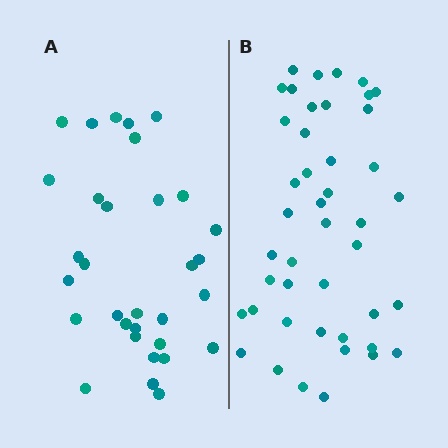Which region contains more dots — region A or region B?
Region B (the right region) has more dots.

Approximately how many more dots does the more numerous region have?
Region B has roughly 12 or so more dots than region A.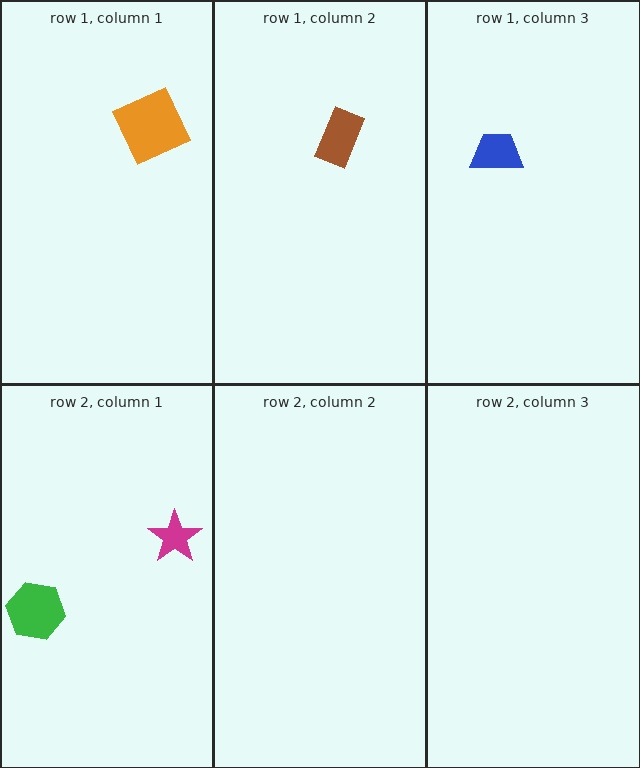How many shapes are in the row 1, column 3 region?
1.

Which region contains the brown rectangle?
The row 1, column 2 region.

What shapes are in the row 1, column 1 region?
The orange square.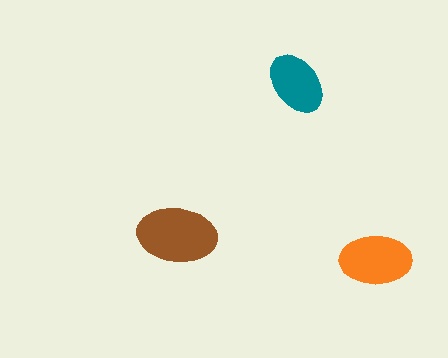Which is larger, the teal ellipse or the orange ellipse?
The orange one.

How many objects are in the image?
There are 3 objects in the image.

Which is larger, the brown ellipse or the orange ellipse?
The brown one.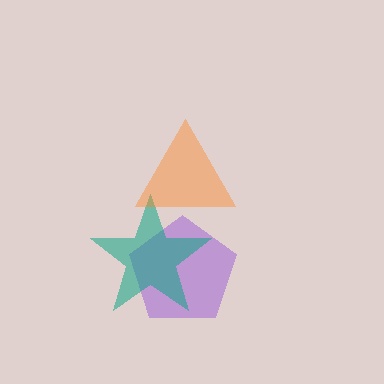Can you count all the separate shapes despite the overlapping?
Yes, there are 3 separate shapes.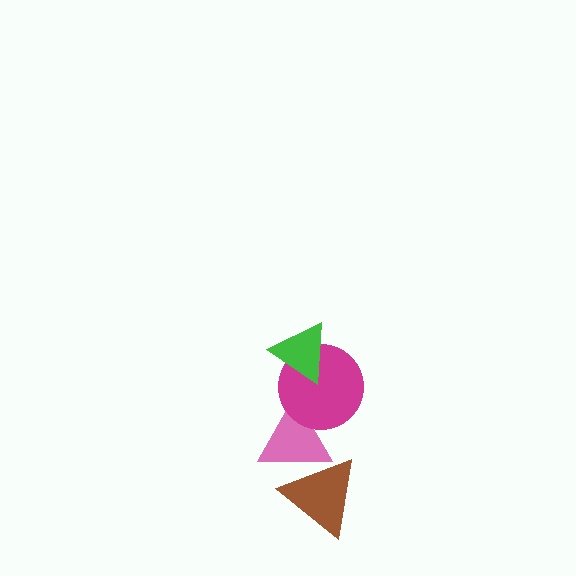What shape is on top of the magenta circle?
The green triangle is on top of the magenta circle.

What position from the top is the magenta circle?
The magenta circle is 2nd from the top.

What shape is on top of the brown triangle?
The pink triangle is on top of the brown triangle.